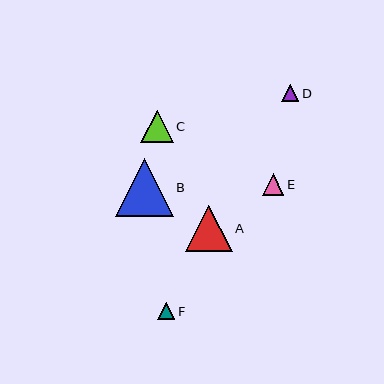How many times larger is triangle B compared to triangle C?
Triangle B is approximately 1.8 times the size of triangle C.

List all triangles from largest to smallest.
From largest to smallest: B, A, C, E, F, D.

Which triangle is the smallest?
Triangle D is the smallest with a size of approximately 17 pixels.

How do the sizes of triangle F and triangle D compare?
Triangle F and triangle D are approximately the same size.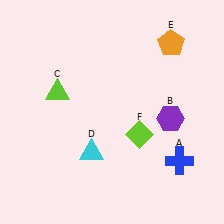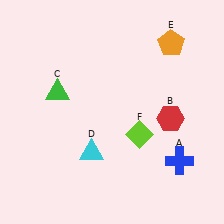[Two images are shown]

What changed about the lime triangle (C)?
In Image 1, C is lime. In Image 2, it changed to green.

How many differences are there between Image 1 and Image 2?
There are 2 differences between the two images.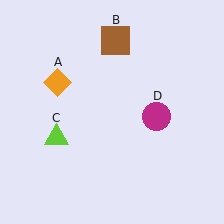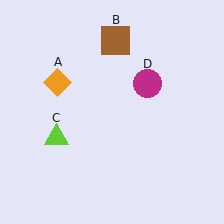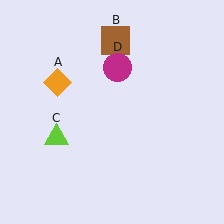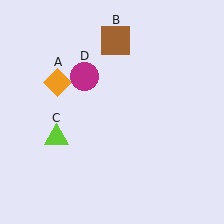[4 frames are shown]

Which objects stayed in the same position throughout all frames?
Orange diamond (object A) and brown square (object B) and lime triangle (object C) remained stationary.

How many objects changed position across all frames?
1 object changed position: magenta circle (object D).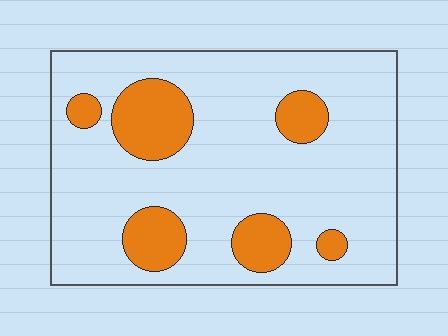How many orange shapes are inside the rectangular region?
6.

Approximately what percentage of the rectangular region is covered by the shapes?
Approximately 20%.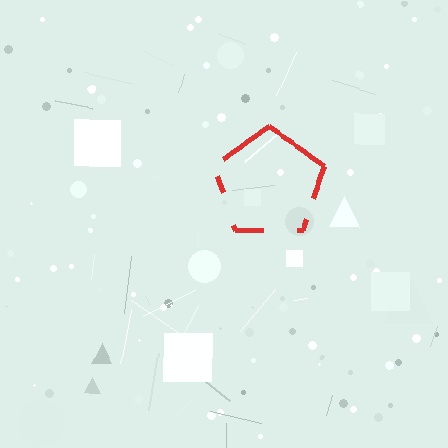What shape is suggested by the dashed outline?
The dashed outline suggests a pentagon.